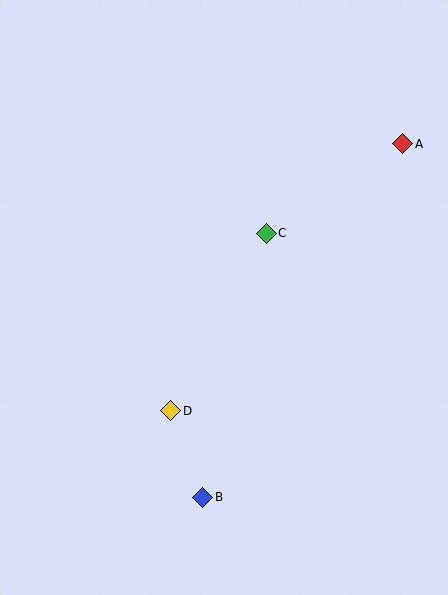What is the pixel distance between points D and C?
The distance between D and C is 202 pixels.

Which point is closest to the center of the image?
Point C at (266, 233) is closest to the center.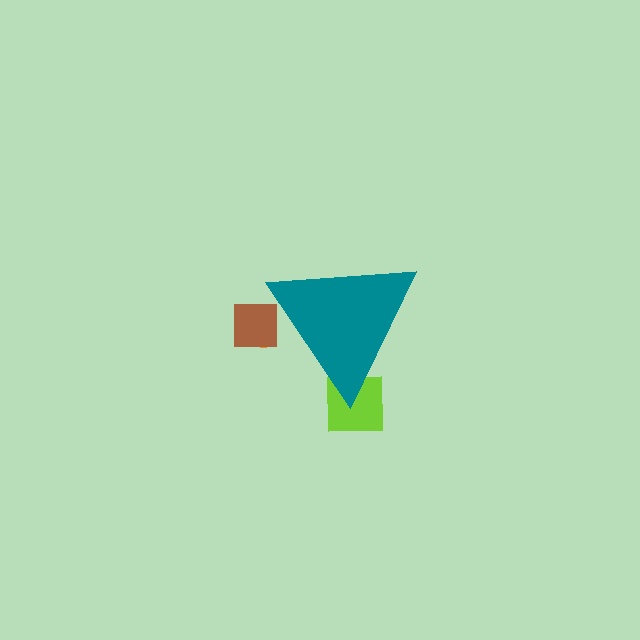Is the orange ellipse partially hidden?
Yes, the orange ellipse is partially hidden behind the teal triangle.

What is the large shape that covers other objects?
A teal triangle.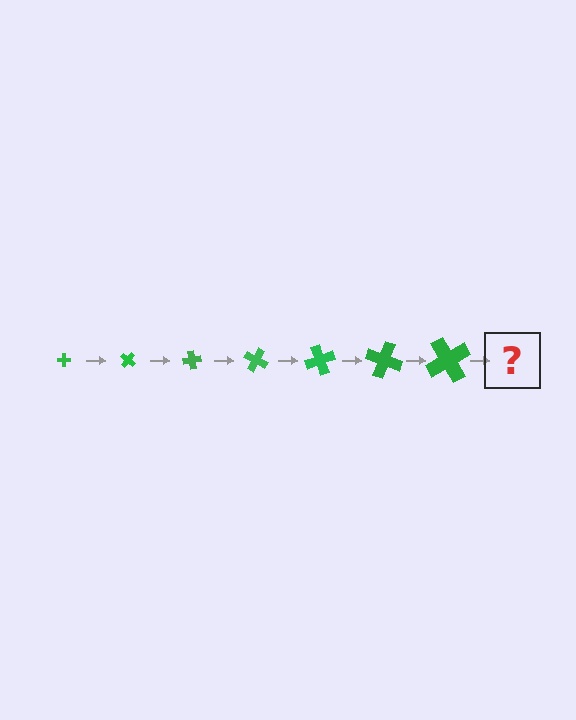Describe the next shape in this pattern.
It should be a cross, larger than the previous one and rotated 280 degrees from the start.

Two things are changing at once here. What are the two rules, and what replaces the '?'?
The two rules are that the cross grows larger each step and it rotates 40 degrees each step. The '?' should be a cross, larger than the previous one and rotated 280 degrees from the start.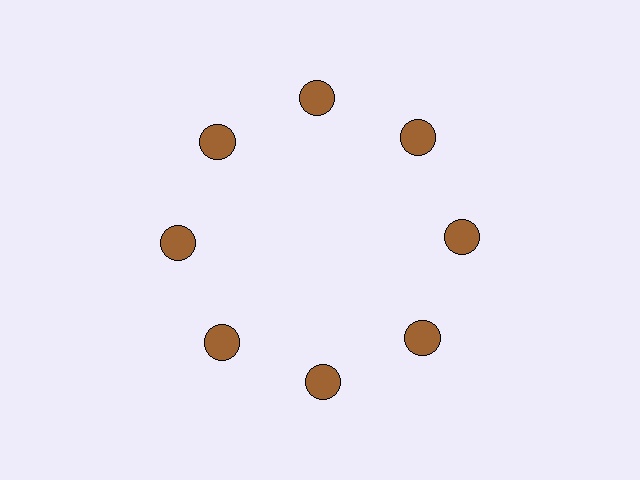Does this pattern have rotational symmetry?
Yes, this pattern has 8-fold rotational symmetry. It looks the same after rotating 45 degrees around the center.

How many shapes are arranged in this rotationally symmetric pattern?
There are 8 shapes, arranged in 8 groups of 1.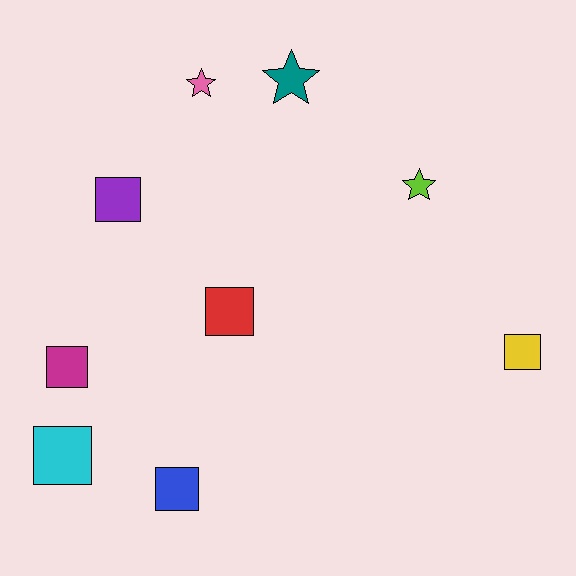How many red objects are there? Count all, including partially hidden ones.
There is 1 red object.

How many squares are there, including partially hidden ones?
There are 6 squares.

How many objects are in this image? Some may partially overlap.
There are 9 objects.